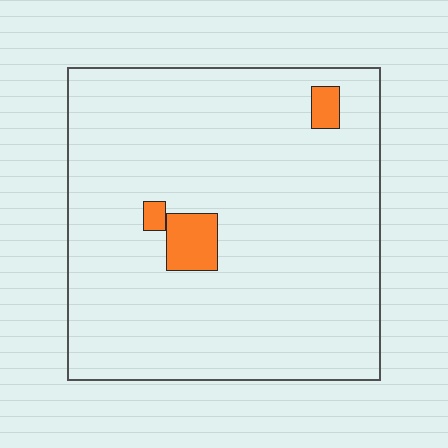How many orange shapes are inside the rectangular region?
3.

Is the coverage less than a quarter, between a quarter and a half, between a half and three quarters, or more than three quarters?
Less than a quarter.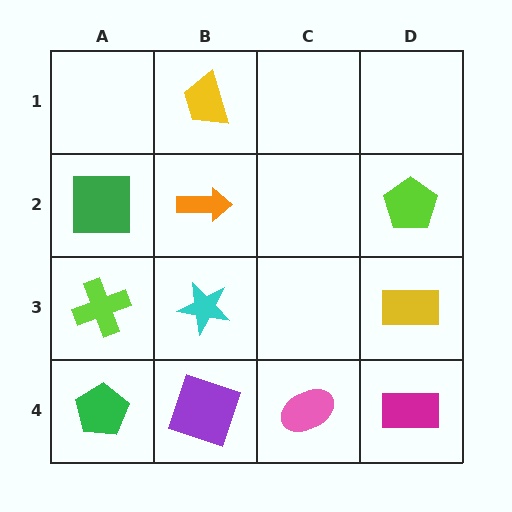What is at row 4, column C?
A pink ellipse.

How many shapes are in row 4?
4 shapes.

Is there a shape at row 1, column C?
No, that cell is empty.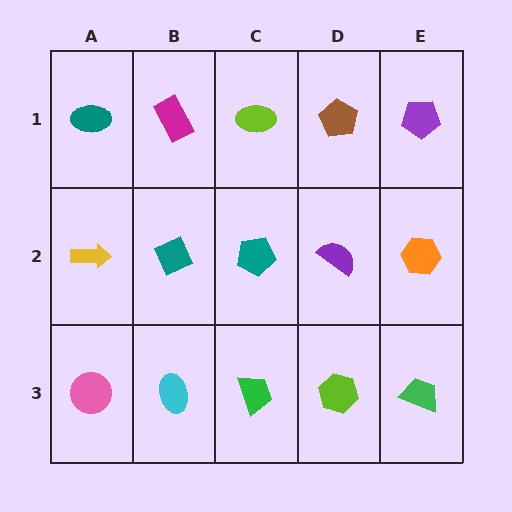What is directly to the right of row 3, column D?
A green trapezoid.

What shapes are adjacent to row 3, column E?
An orange hexagon (row 2, column E), a lime hexagon (row 3, column D).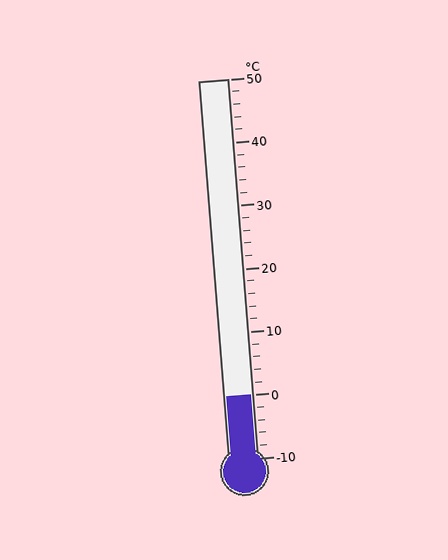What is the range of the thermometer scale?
The thermometer scale ranges from -10°C to 50°C.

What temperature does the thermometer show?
The thermometer shows approximately 0°C.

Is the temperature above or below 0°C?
The temperature is at 0°C.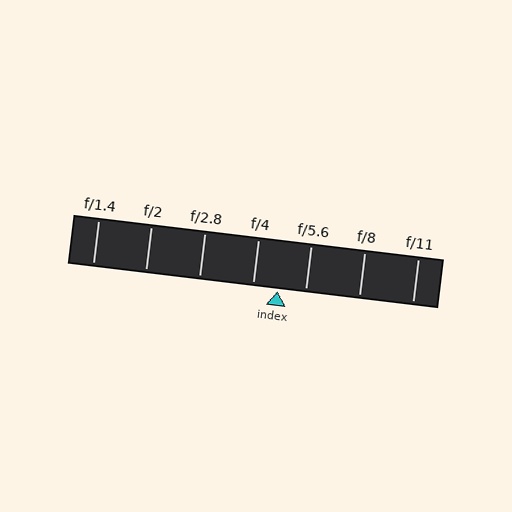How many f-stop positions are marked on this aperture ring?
There are 7 f-stop positions marked.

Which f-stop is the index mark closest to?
The index mark is closest to f/4.